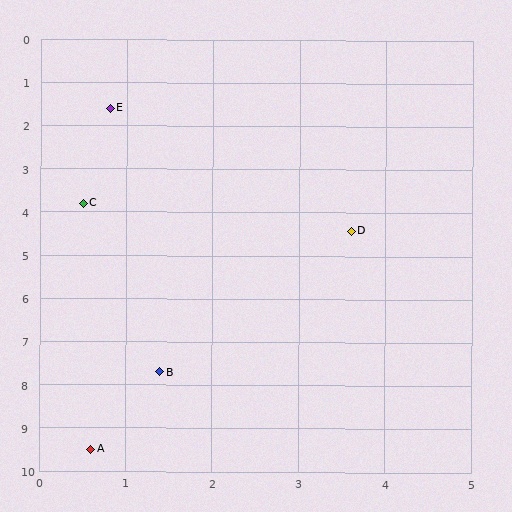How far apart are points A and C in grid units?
Points A and C are about 5.7 grid units apart.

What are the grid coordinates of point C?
Point C is at approximately (0.5, 3.8).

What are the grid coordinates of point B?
Point B is at approximately (1.4, 7.7).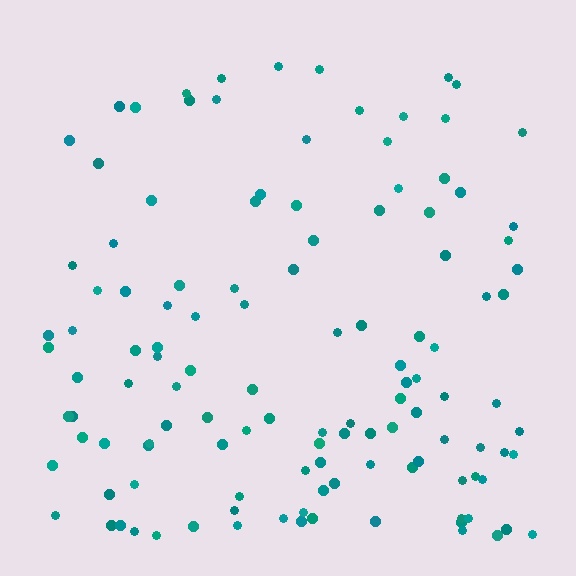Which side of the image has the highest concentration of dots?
The bottom.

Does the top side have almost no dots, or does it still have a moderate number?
Still a moderate number, just noticeably fewer than the bottom.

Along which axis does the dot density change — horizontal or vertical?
Vertical.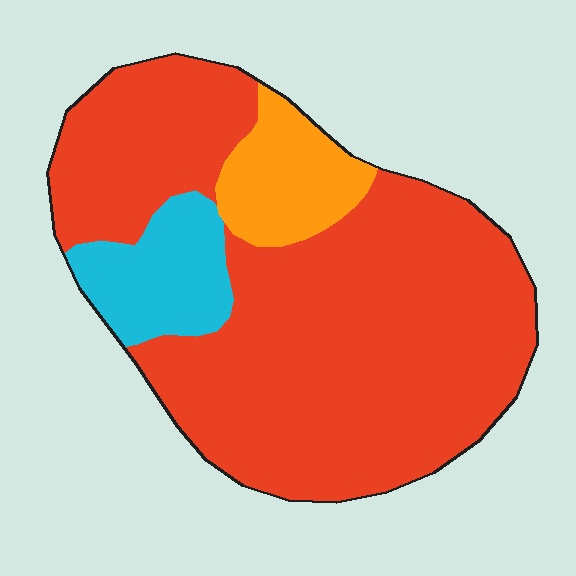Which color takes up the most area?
Red, at roughly 80%.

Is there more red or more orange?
Red.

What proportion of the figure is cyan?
Cyan covers about 10% of the figure.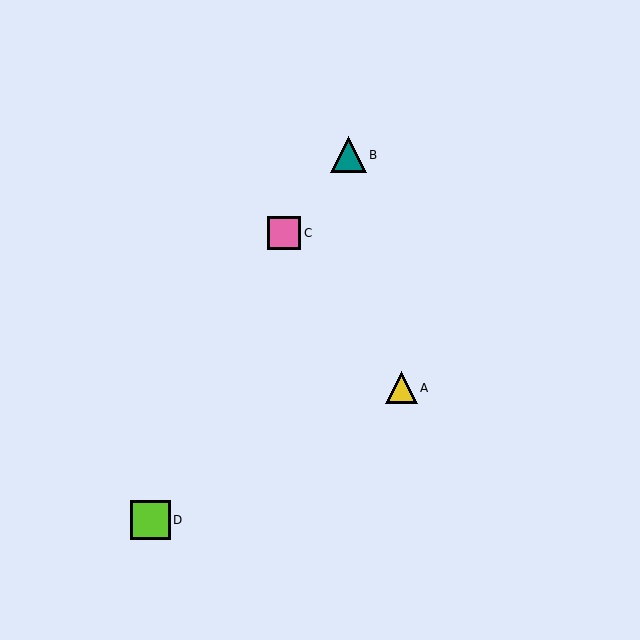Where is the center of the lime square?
The center of the lime square is at (150, 520).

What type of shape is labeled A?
Shape A is a yellow triangle.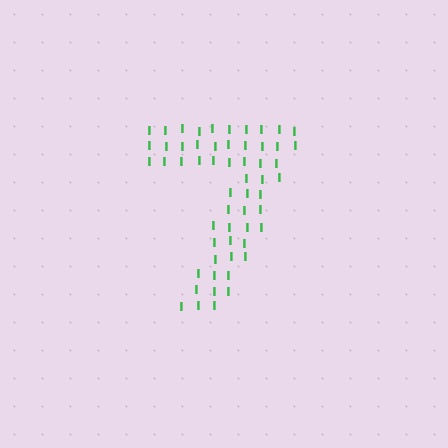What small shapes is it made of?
It is made of small letter I's.